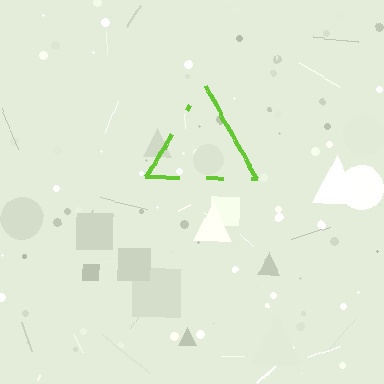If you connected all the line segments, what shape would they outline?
They would outline a triangle.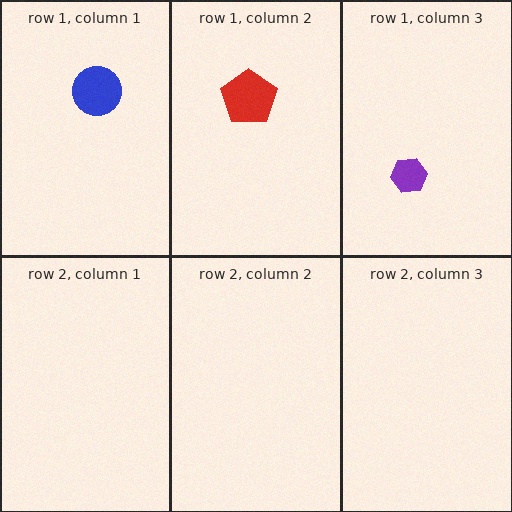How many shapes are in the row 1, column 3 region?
1.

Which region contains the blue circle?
The row 1, column 1 region.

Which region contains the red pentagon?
The row 1, column 2 region.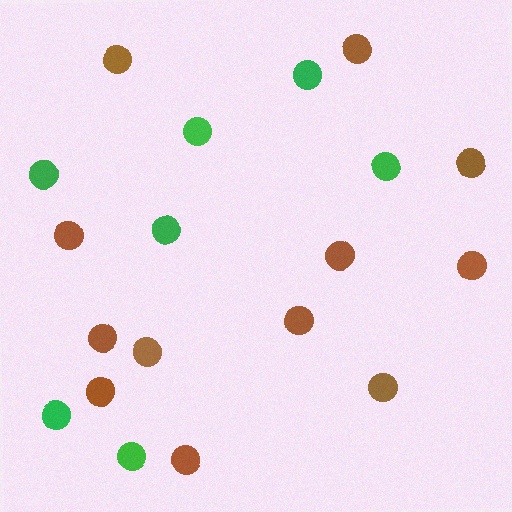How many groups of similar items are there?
There are 2 groups: one group of green circles (7) and one group of brown circles (12).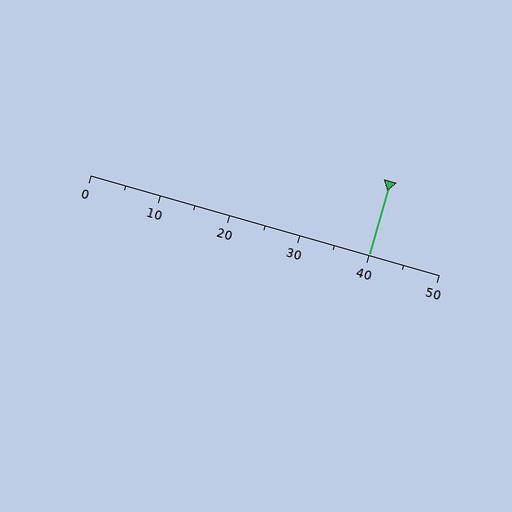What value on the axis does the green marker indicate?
The marker indicates approximately 40.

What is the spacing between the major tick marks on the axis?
The major ticks are spaced 10 apart.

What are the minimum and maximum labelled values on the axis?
The axis runs from 0 to 50.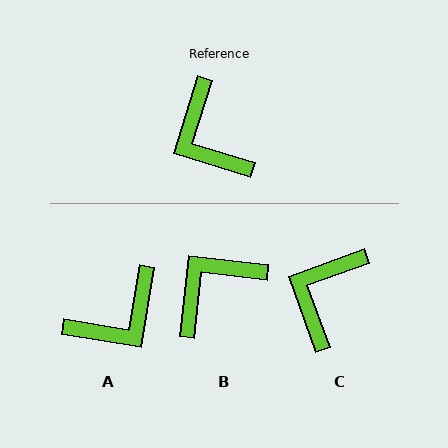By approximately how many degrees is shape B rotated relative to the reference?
Approximately 79 degrees clockwise.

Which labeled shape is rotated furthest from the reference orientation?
A, about 98 degrees away.